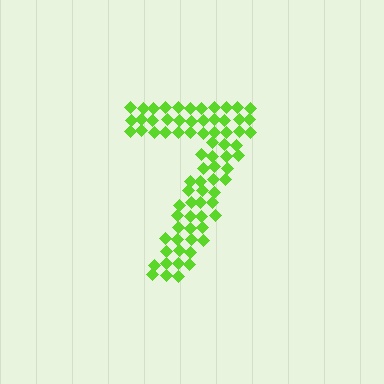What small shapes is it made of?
It is made of small diamonds.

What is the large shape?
The large shape is the digit 7.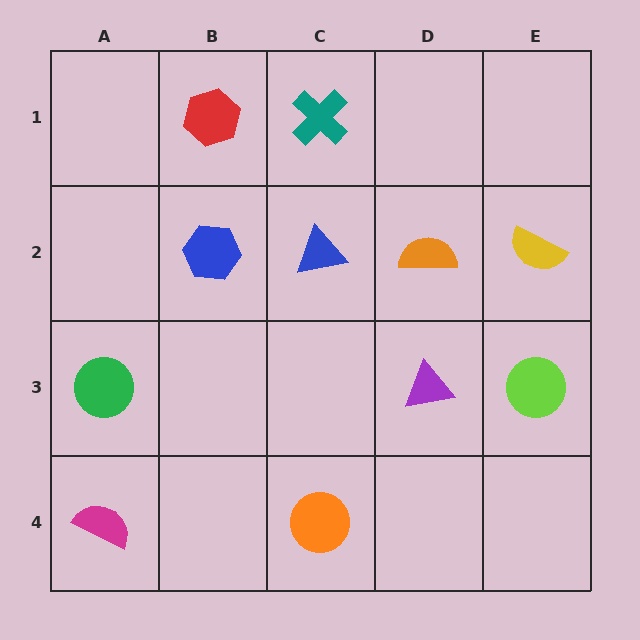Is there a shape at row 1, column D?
No, that cell is empty.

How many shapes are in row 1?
2 shapes.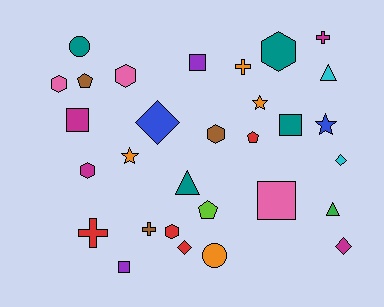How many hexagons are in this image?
There are 6 hexagons.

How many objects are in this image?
There are 30 objects.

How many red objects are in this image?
There are 4 red objects.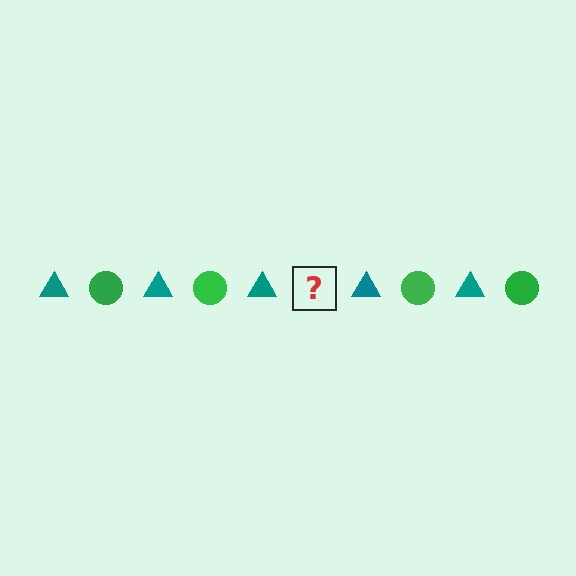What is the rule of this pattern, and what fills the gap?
The rule is that the pattern alternates between teal triangle and green circle. The gap should be filled with a green circle.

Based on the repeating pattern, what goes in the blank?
The blank should be a green circle.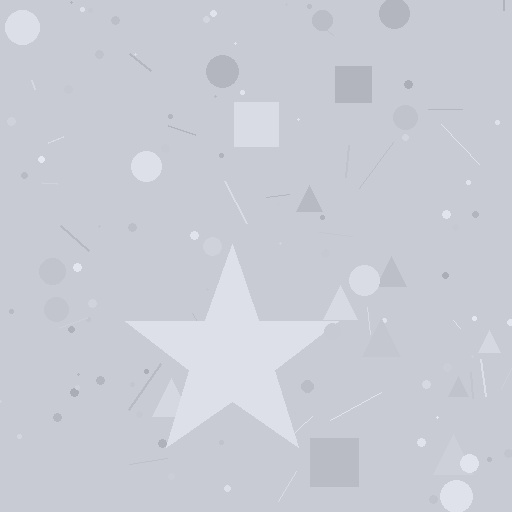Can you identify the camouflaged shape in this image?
The camouflaged shape is a star.